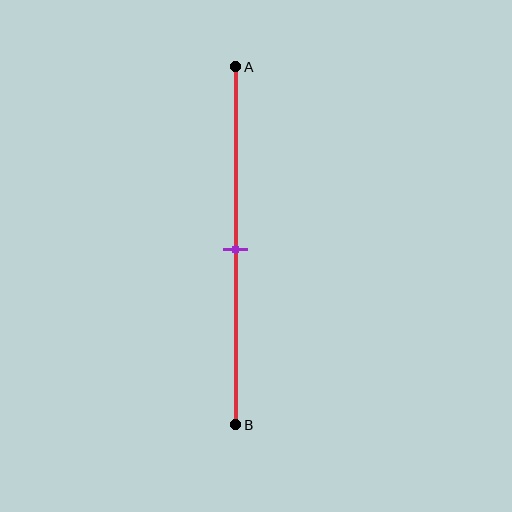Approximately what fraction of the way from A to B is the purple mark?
The purple mark is approximately 50% of the way from A to B.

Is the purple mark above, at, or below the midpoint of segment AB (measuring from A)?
The purple mark is approximately at the midpoint of segment AB.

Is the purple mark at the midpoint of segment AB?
Yes, the mark is approximately at the midpoint.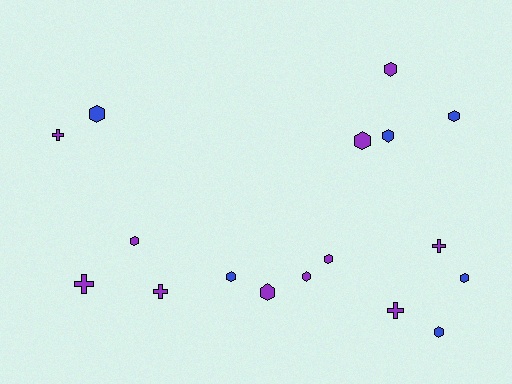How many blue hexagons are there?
There are 6 blue hexagons.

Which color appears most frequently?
Purple, with 11 objects.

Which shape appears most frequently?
Hexagon, with 12 objects.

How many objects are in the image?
There are 17 objects.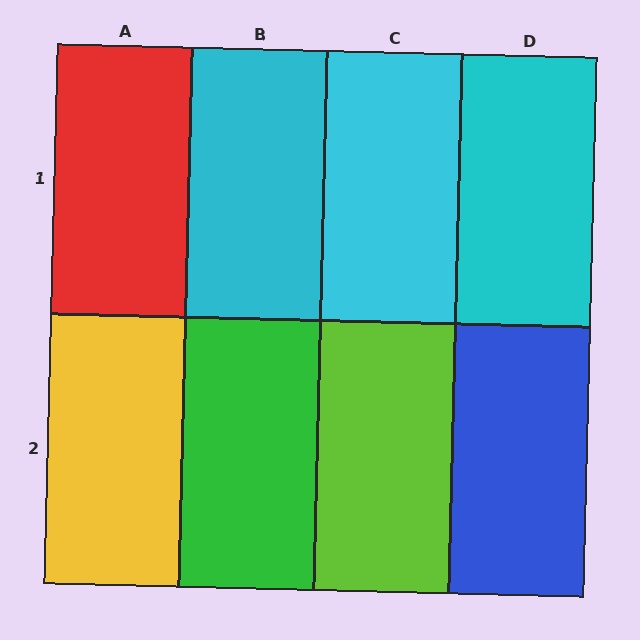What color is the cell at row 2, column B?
Green.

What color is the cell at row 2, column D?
Blue.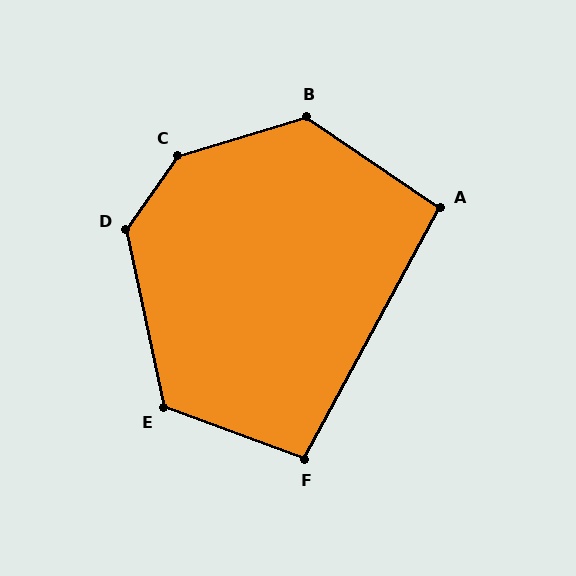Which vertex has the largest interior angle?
C, at approximately 142 degrees.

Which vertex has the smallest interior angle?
A, at approximately 96 degrees.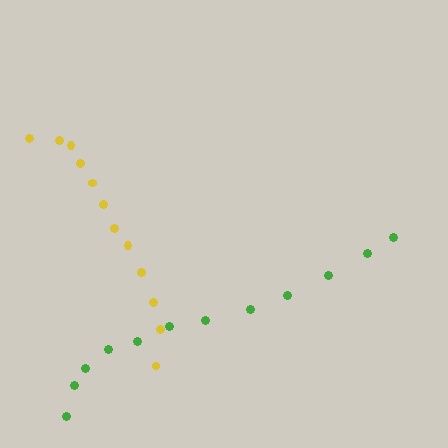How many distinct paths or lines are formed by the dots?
There are 2 distinct paths.